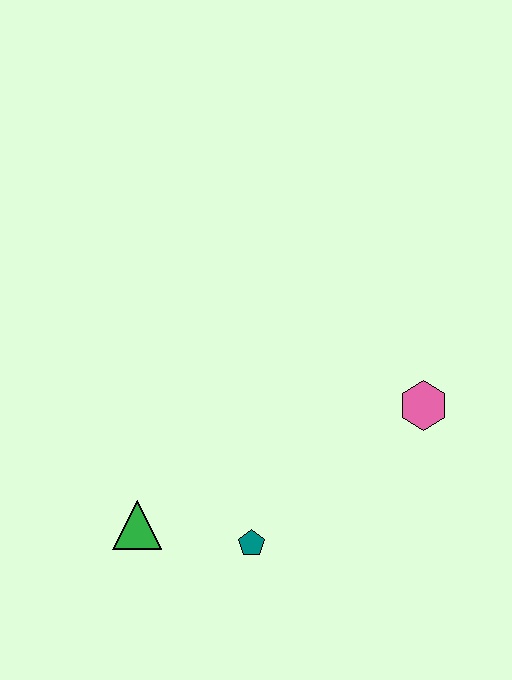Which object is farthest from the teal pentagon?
The pink hexagon is farthest from the teal pentagon.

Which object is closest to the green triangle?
The teal pentagon is closest to the green triangle.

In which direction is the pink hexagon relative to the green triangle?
The pink hexagon is to the right of the green triangle.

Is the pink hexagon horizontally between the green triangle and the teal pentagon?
No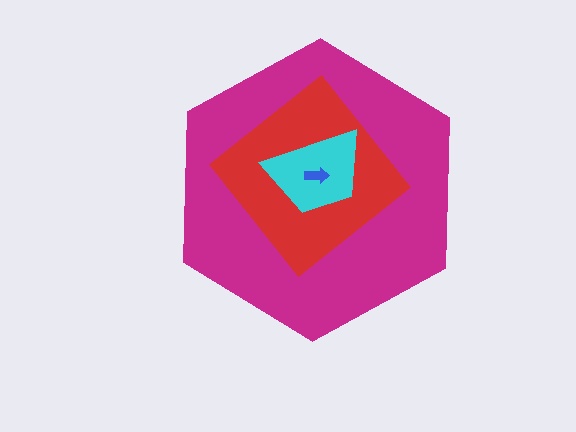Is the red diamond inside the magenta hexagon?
Yes.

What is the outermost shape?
The magenta hexagon.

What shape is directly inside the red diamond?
The cyan trapezoid.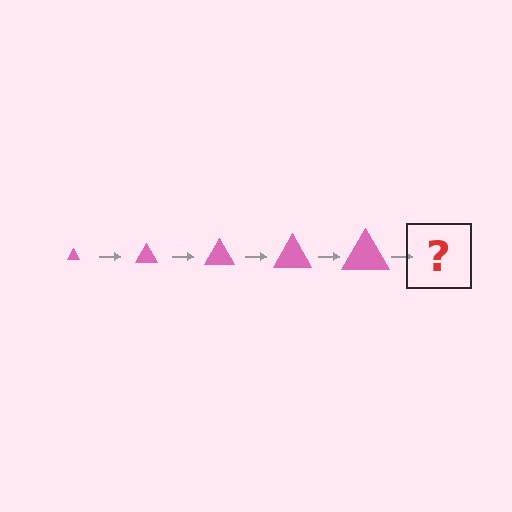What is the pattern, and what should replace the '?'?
The pattern is that the triangle gets progressively larger each step. The '?' should be a pink triangle, larger than the previous one.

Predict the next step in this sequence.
The next step is a pink triangle, larger than the previous one.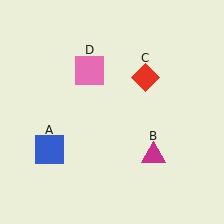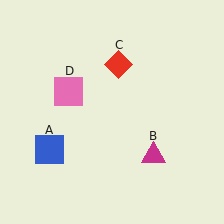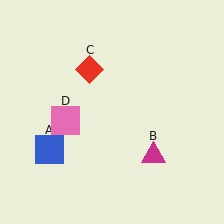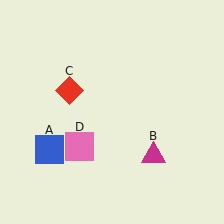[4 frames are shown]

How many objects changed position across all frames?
2 objects changed position: red diamond (object C), pink square (object D).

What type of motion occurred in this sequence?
The red diamond (object C), pink square (object D) rotated counterclockwise around the center of the scene.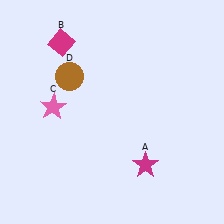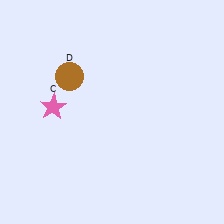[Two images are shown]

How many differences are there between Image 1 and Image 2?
There are 2 differences between the two images.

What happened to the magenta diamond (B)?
The magenta diamond (B) was removed in Image 2. It was in the top-left area of Image 1.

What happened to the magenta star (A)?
The magenta star (A) was removed in Image 2. It was in the bottom-right area of Image 1.